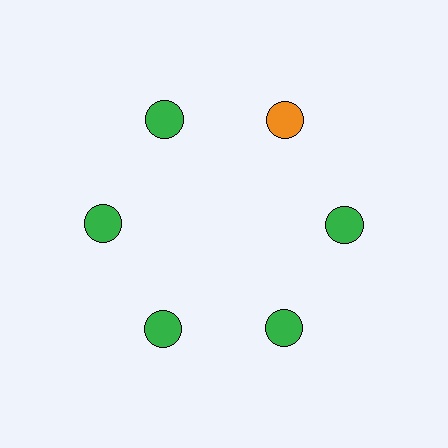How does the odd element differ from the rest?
It has a different color: orange instead of green.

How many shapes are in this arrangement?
There are 6 shapes arranged in a ring pattern.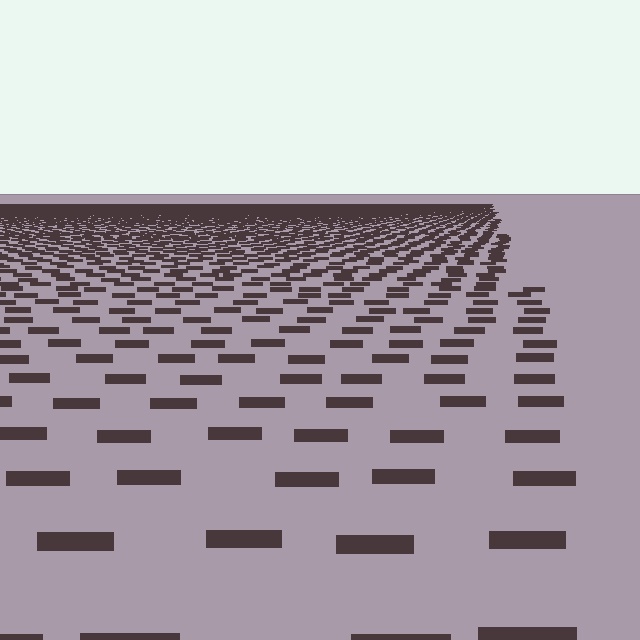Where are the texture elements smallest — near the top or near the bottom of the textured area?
Near the top.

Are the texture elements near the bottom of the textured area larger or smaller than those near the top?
Larger. Near the bottom, elements are closer to the viewer and appear at a bigger on-screen size.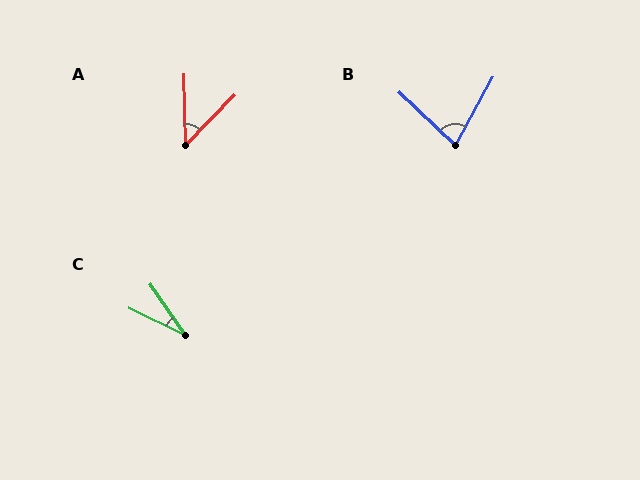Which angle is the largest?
B, at approximately 75 degrees.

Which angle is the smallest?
C, at approximately 29 degrees.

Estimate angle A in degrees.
Approximately 46 degrees.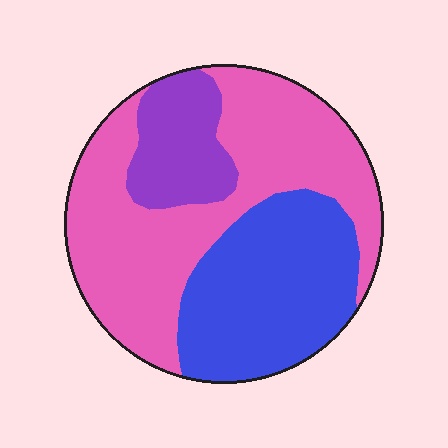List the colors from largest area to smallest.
From largest to smallest: pink, blue, purple.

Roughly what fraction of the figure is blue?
Blue covers about 35% of the figure.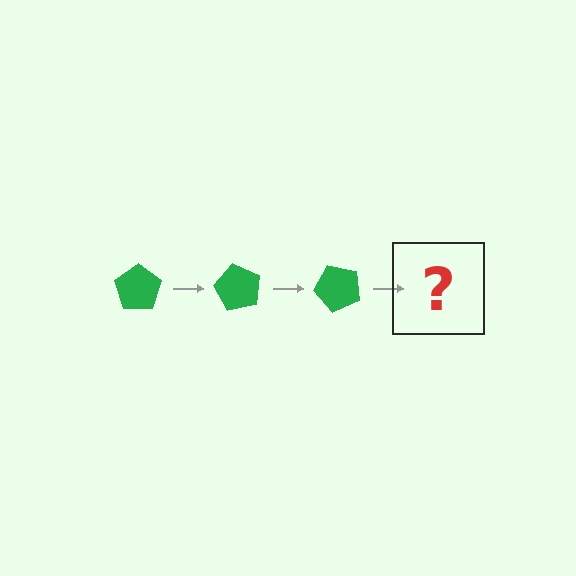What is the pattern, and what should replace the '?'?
The pattern is that the pentagon rotates 60 degrees each step. The '?' should be a green pentagon rotated 180 degrees.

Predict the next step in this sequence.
The next step is a green pentagon rotated 180 degrees.